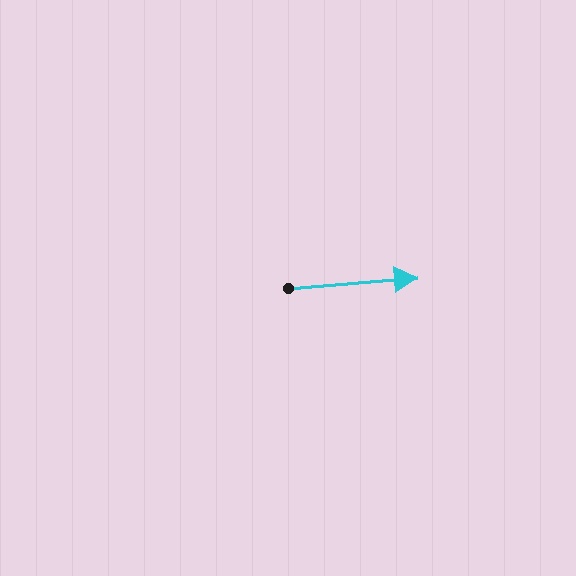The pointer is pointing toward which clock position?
Roughly 3 o'clock.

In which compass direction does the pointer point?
East.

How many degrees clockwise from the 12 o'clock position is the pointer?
Approximately 85 degrees.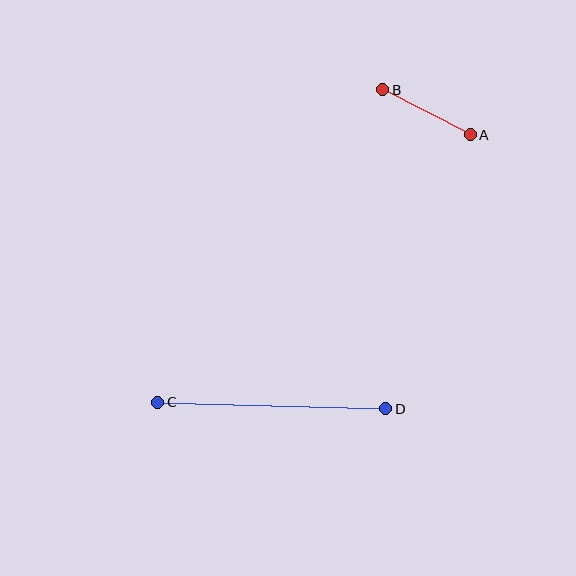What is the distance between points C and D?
The distance is approximately 228 pixels.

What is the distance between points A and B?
The distance is approximately 98 pixels.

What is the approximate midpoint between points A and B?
The midpoint is at approximately (426, 112) pixels.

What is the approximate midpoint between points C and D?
The midpoint is at approximately (272, 406) pixels.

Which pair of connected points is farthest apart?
Points C and D are farthest apart.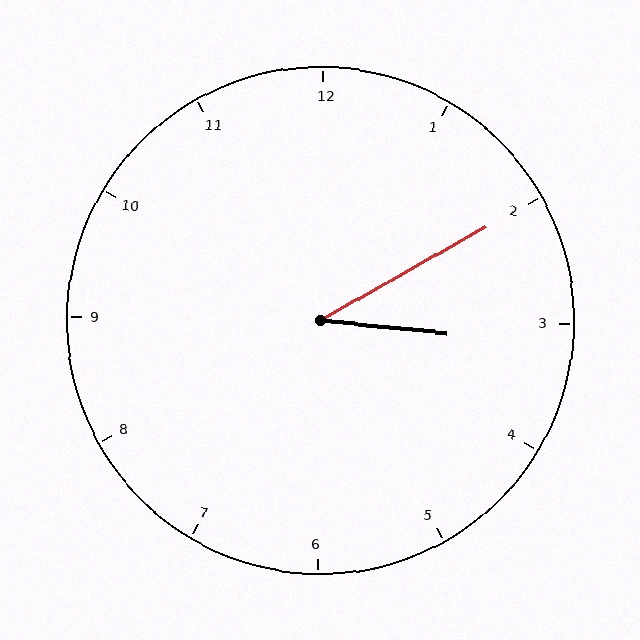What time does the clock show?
3:10.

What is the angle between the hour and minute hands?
Approximately 35 degrees.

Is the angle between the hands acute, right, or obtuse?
It is acute.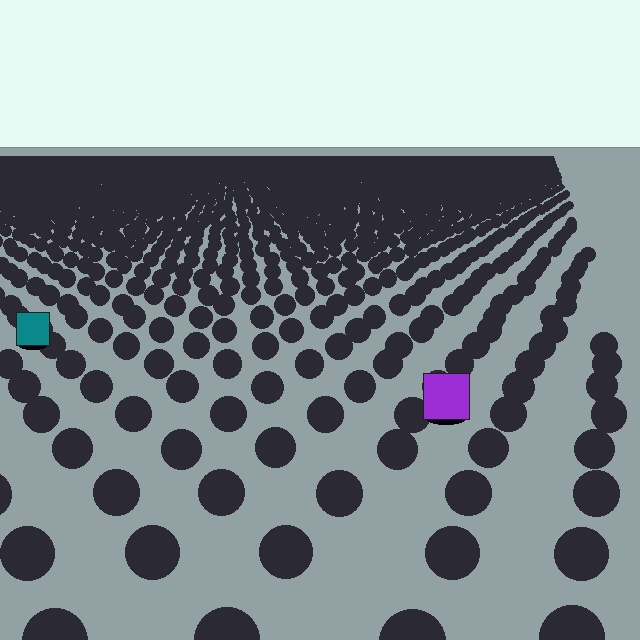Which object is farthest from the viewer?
The teal square is farthest from the viewer. It appears smaller and the ground texture around it is denser.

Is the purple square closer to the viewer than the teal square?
Yes. The purple square is closer — you can tell from the texture gradient: the ground texture is coarser near it.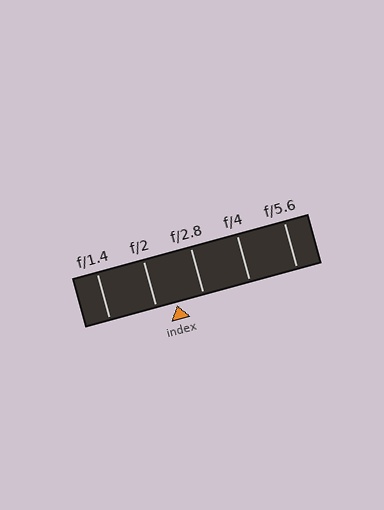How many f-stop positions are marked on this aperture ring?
There are 5 f-stop positions marked.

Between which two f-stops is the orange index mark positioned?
The index mark is between f/2 and f/2.8.